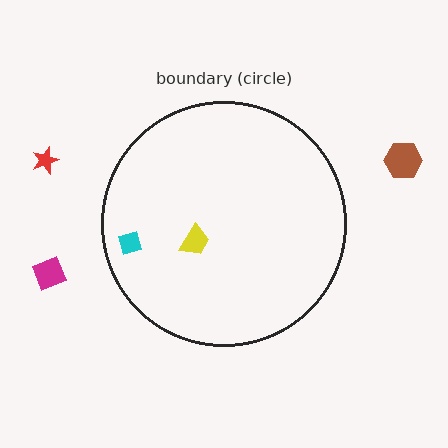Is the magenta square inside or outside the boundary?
Outside.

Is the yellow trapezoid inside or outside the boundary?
Inside.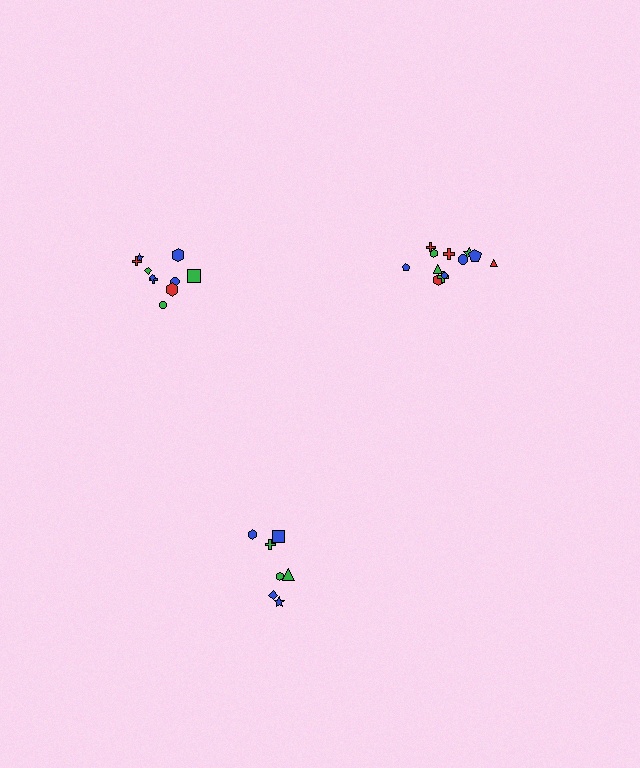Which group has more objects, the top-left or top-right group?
The top-right group.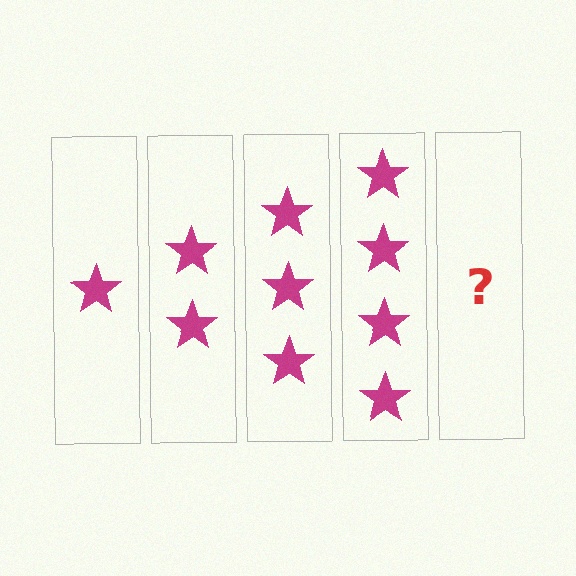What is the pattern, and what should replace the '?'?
The pattern is that each step adds one more star. The '?' should be 5 stars.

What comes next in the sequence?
The next element should be 5 stars.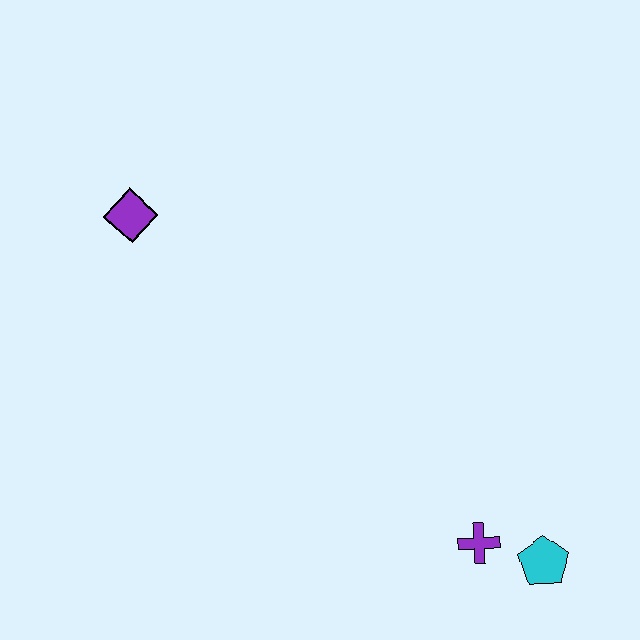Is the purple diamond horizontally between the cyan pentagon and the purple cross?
No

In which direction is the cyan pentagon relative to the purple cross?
The cyan pentagon is to the right of the purple cross.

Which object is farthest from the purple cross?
The purple diamond is farthest from the purple cross.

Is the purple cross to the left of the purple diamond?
No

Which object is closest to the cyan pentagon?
The purple cross is closest to the cyan pentagon.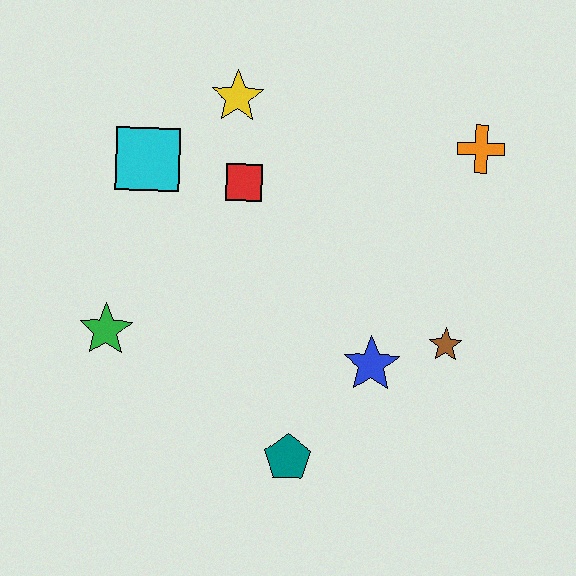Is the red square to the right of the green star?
Yes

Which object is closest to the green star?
The cyan square is closest to the green star.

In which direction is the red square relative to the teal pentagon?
The red square is above the teal pentagon.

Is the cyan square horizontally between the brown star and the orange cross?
No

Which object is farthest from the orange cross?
The green star is farthest from the orange cross.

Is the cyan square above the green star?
Yes